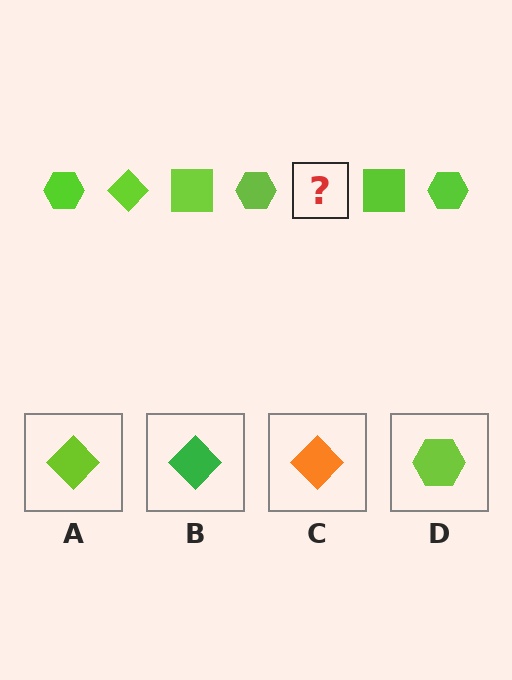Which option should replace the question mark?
Option A.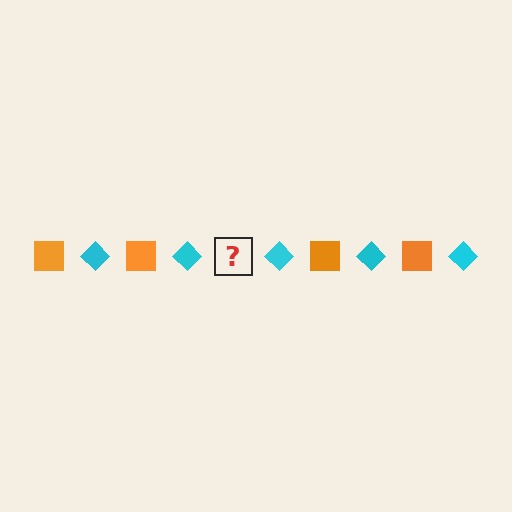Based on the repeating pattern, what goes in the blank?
The blank should be an orange square.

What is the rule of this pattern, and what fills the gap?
The rule is that the pattern alternates between orange square and cyan diamond. The gap should be filled with an orange square.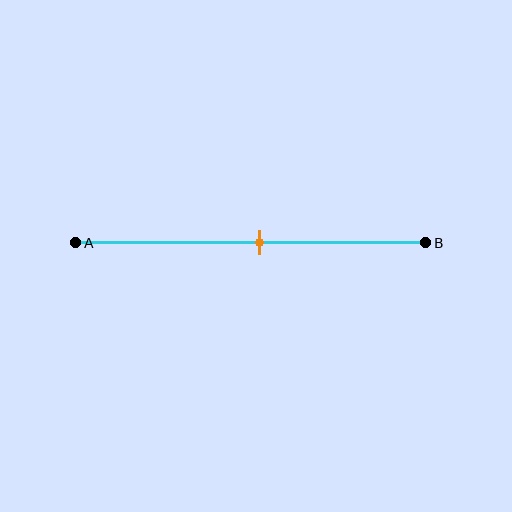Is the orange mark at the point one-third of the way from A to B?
No, the mark is at about 55% from A, not at the 33% one-third point.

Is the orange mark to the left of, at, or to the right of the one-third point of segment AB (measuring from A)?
The orange mark is to the right of the one-third point of segment AB.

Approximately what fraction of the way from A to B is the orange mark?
The orange mark is approximately 55% of the way from A to B.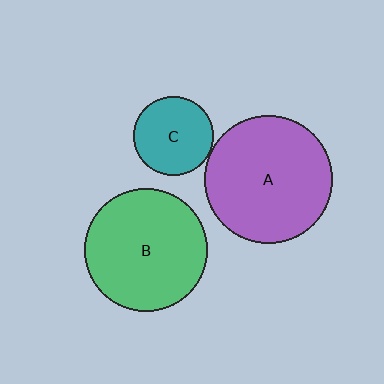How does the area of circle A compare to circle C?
Approximately 2.6 times.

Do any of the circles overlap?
No, none of the circles overlap.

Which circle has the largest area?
Circle A (purple).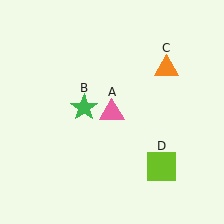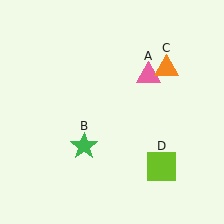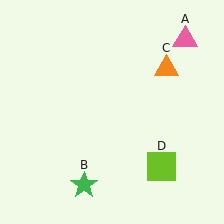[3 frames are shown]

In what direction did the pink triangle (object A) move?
The pink triangle (object A) moved up and to the right.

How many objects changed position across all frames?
2 objects changed position: pink triangle (object A), green star (object B).